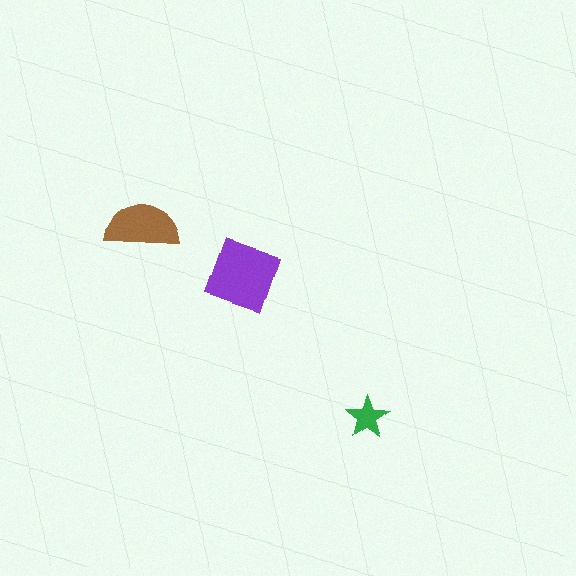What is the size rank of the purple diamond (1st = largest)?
1st.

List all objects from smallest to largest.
The green star, the brown semicircle, the purple diamond.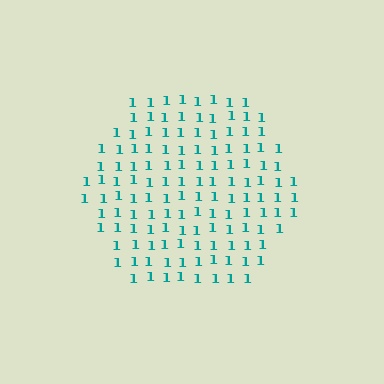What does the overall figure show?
The overall figure shows a hexagon.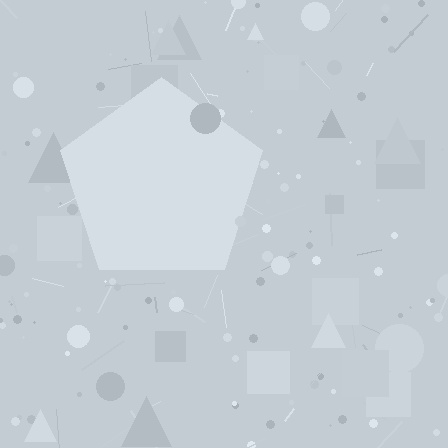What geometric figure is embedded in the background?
A pentagon is embedded in the background.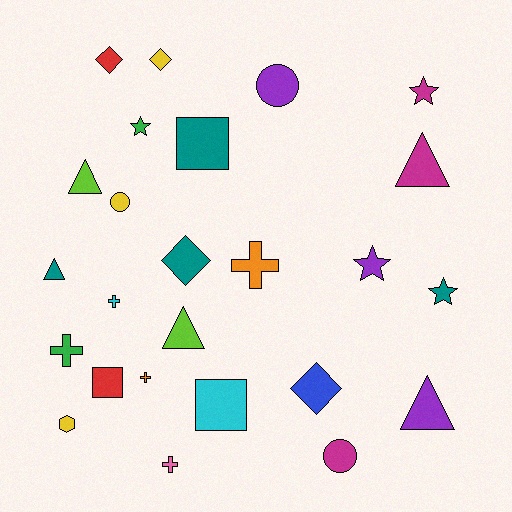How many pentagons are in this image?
There are no pentagons.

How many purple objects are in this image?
There are 3 purple objects.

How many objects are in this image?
There are 25 objects.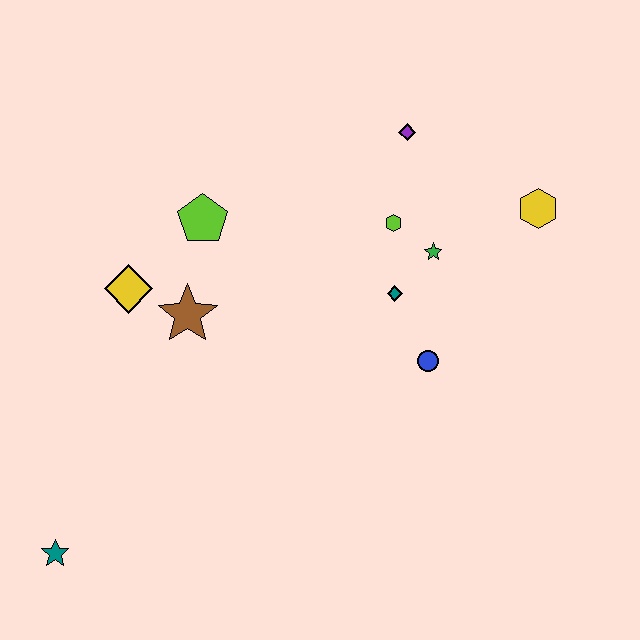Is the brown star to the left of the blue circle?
Yes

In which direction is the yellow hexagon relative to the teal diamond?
The yellow hexagon is to the right of the teal diamond.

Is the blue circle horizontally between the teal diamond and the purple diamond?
No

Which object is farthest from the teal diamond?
The teal star is farthest from the teal diamond.